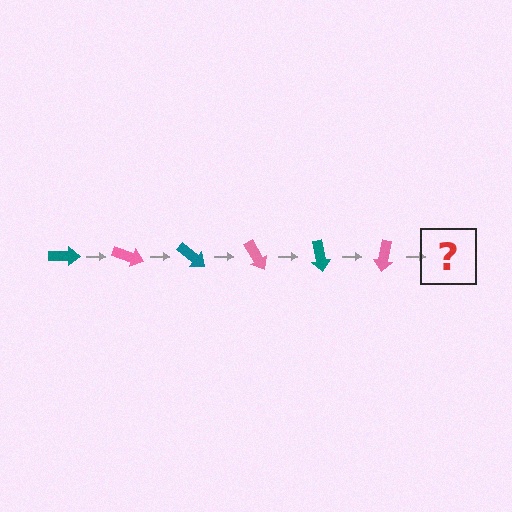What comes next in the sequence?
The next element should be a teal arrow, rotated 120 degrees from the start.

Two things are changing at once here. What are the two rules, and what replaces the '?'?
The two rules are that it rotates 20 degrees each step and the color cycles through teal and pink. The '?' should be a teal arrow, rotated 120 degrees from the start.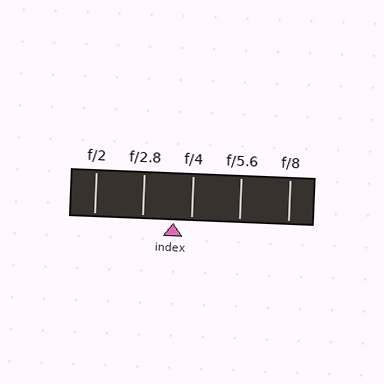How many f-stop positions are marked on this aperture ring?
There are 5 f-stop positions marked.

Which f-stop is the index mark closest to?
The index mark is closest to f/4.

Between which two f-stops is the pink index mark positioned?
The index mark is between f/2.8 and f/4.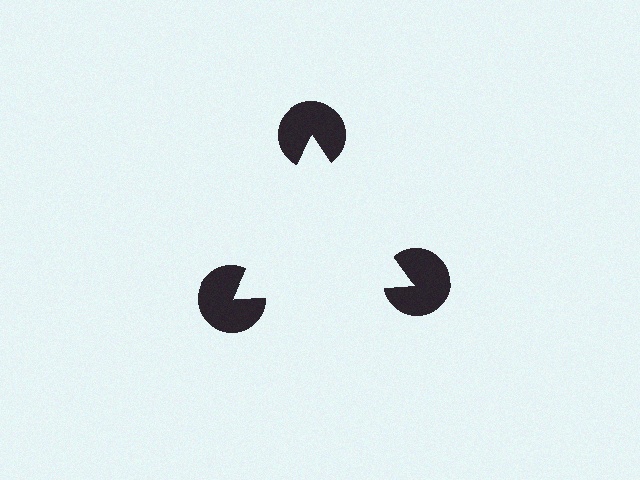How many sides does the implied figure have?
3 sides.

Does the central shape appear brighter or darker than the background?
It typically appears slightly brighter than the background, even though no actual brightness change is drawn.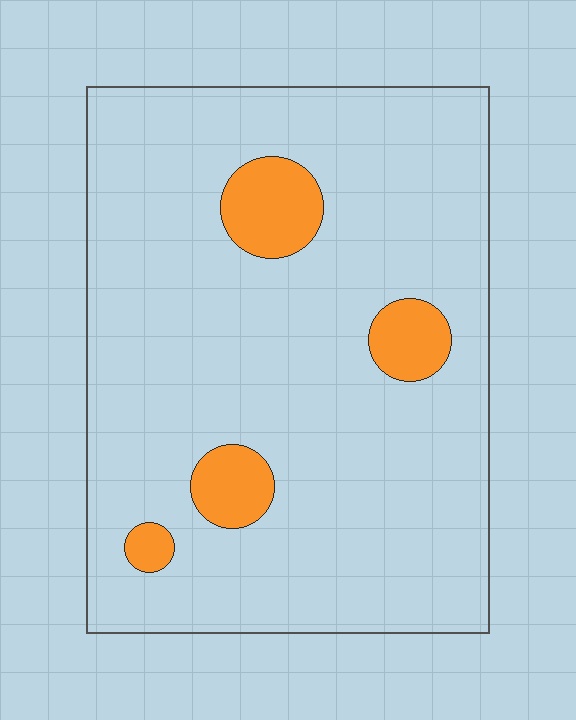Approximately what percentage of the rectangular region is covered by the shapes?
Approximately 10%.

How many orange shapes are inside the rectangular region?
4.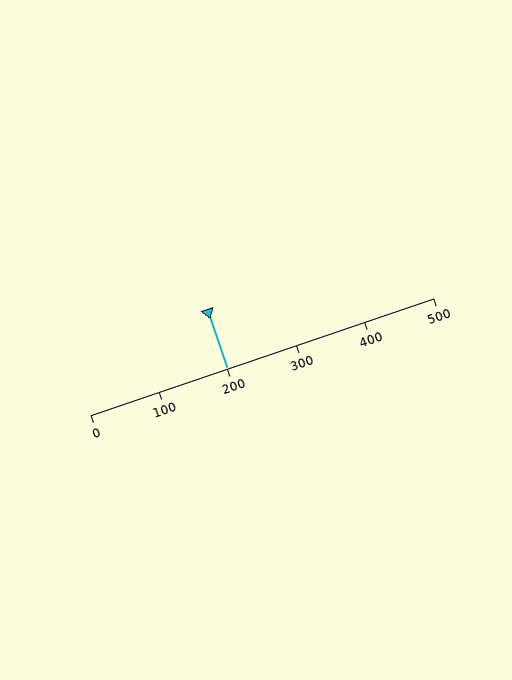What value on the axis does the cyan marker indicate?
The marker indicates approximately 200.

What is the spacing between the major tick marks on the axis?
The major ticks are spaced 100 apart.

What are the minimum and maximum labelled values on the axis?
The axis runs from 0 to 500.